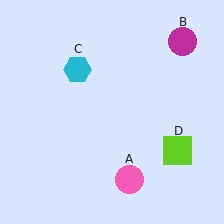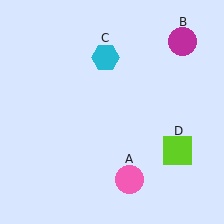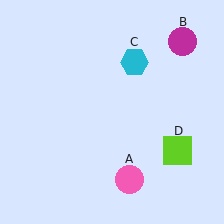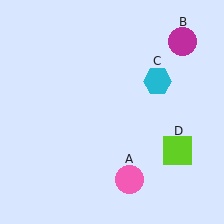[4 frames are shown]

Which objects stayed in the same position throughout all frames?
Pink circle (object A) and magenta circle (object B) and lime square (object D) remained stationary.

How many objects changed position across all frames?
1 object changed position: cyan hexagon (object C).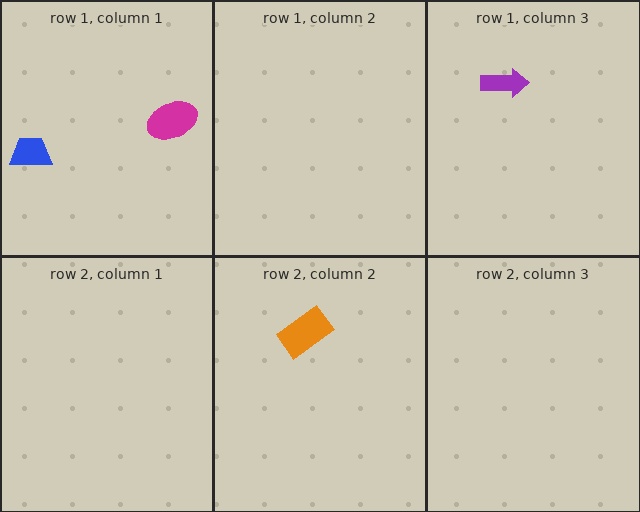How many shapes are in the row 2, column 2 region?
1.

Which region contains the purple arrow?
The row 1, column 3 region.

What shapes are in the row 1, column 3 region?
The purple arrow.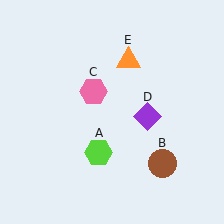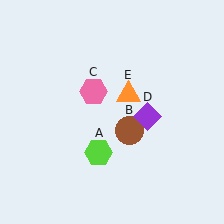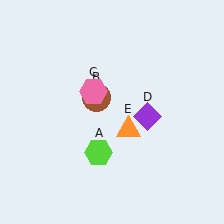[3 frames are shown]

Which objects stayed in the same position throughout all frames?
Lime hexagon (object A) and pink hexagon (object C) and purple diamond (object D) remained stationary.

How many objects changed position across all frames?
2 objects changed position: brown circle (object B), orange triangle (object E).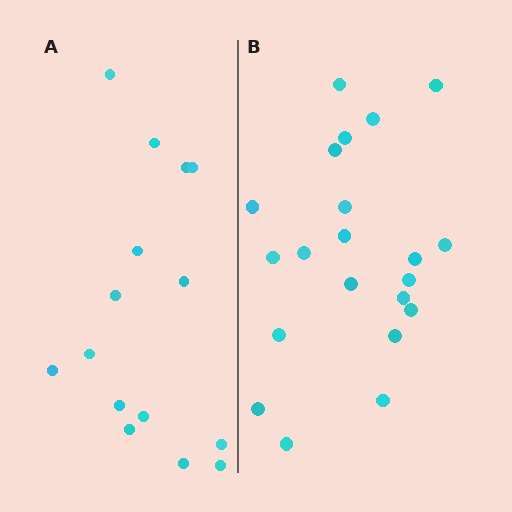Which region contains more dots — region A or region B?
Region B (the right region) has more dots.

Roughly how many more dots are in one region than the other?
Region B has about 6 more dots than region A.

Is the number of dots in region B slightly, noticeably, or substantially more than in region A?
Region B has noticeably more, but not dramatically so. The ratio is roughly 1.4 to 1.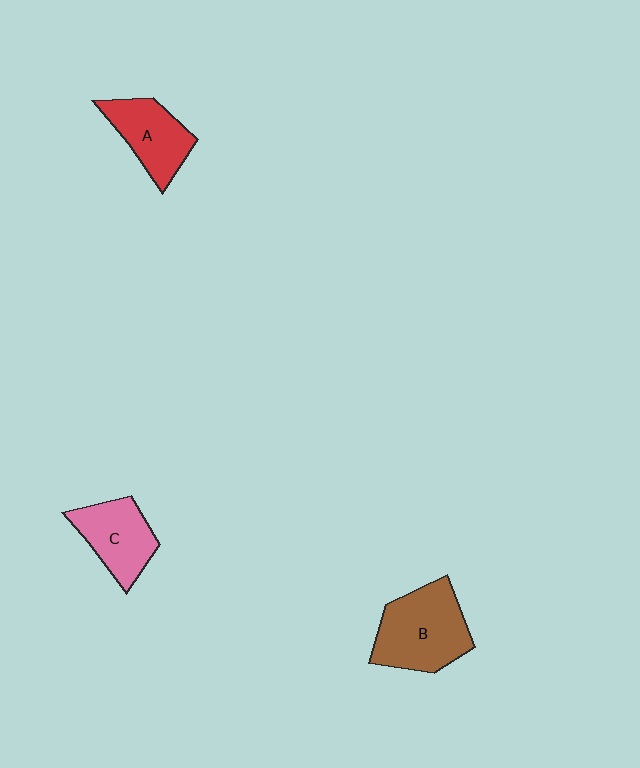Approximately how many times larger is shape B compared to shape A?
Approximately 1.4 times.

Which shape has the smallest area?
Shape A (red).